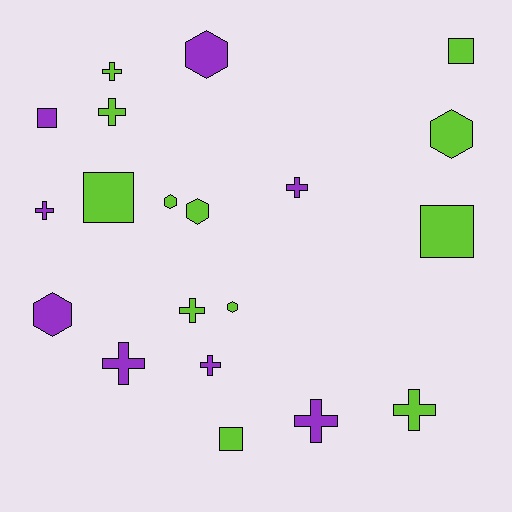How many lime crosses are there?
There are 4 lime crosses.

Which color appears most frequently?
Lime, with 12 objects.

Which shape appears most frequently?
Cross, with 9 objects.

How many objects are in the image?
There are 20 objects.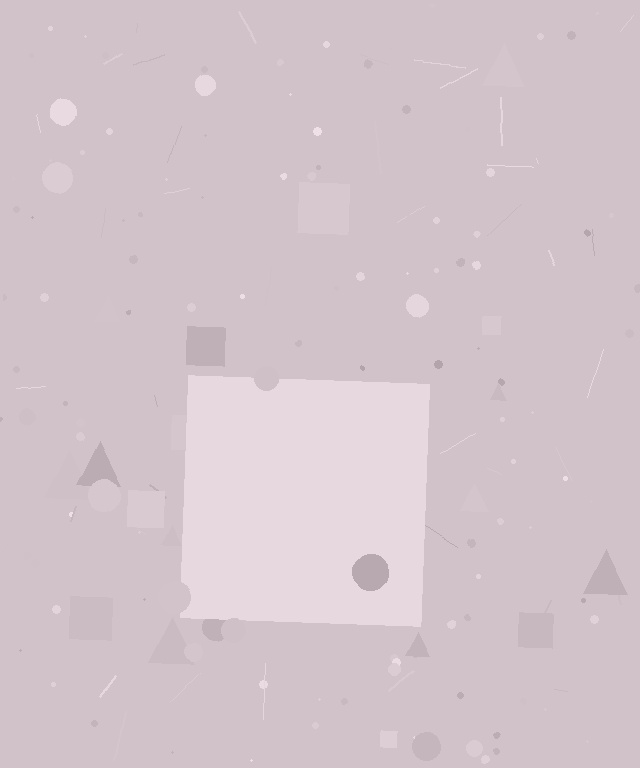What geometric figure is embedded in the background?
A square is embedded in the background.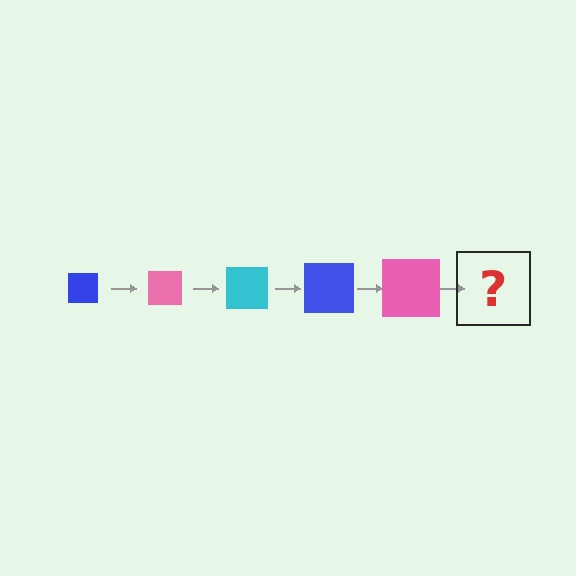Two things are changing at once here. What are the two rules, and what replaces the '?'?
The two rules are that the square grows larger each step and the color cycles through blue, pink, and cyan. The '?' should be a cyan square, larger than the previous one.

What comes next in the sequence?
The next element should be a cyan square, larger than the previous one.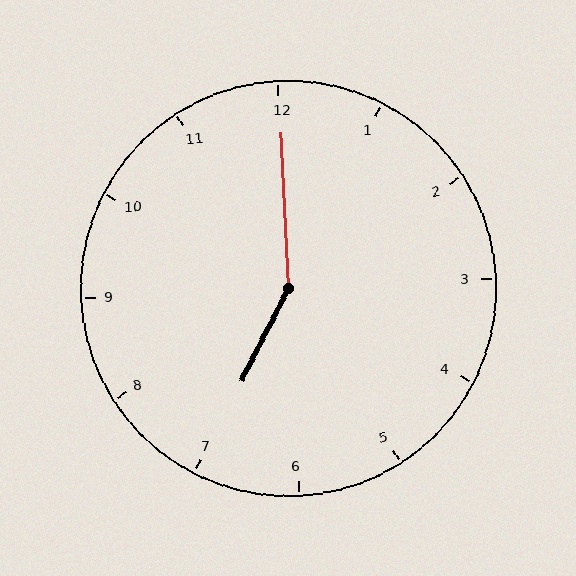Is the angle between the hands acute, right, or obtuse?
It is obtuse.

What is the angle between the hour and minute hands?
Approximately 150 degrees.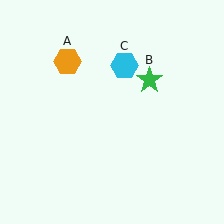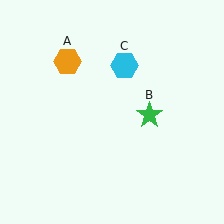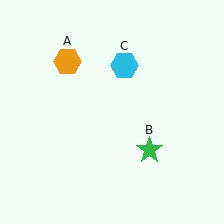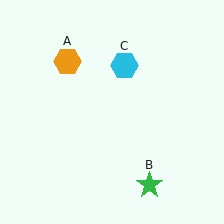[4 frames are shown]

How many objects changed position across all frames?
1 object changed position: green star (object B).